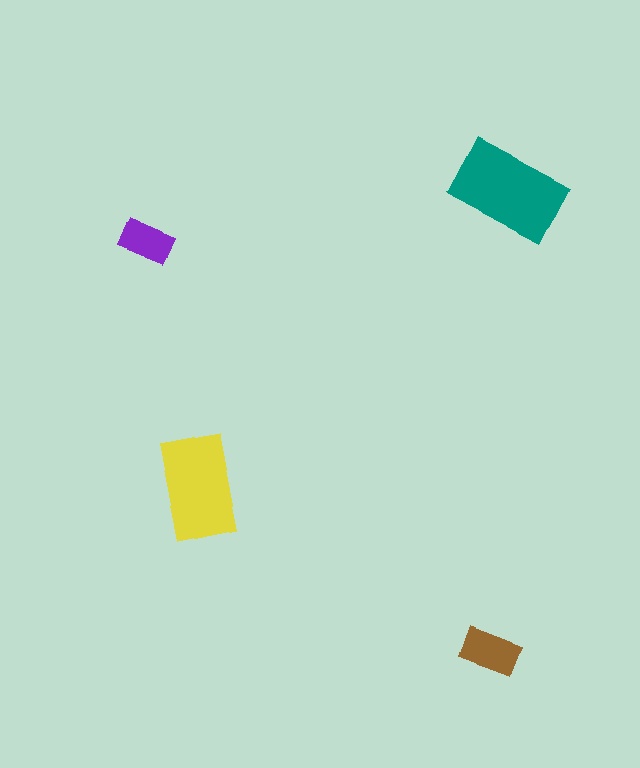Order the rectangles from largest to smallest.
the teal one, the yellow one, the brown one, the purple one.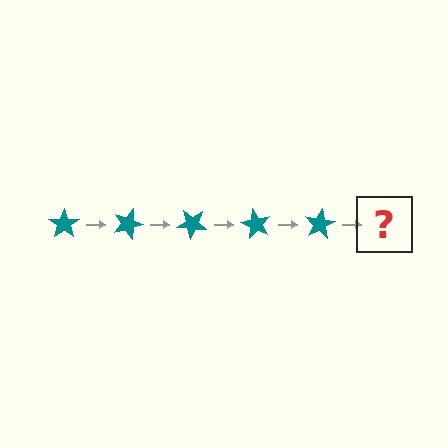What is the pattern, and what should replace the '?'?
The pattern is that the star rotates 20 degrees each step. The '?' should be a teal star rotated 100 degrees.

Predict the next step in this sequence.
The next step is a teal star rotated 100 degrees.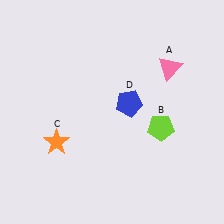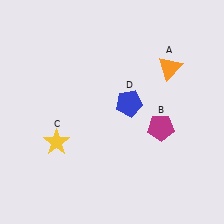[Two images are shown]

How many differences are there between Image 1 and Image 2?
There are 3 differences between the two images.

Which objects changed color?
A changed from pink to orange. B changed from lime to magenta. C changed from orange to yellow.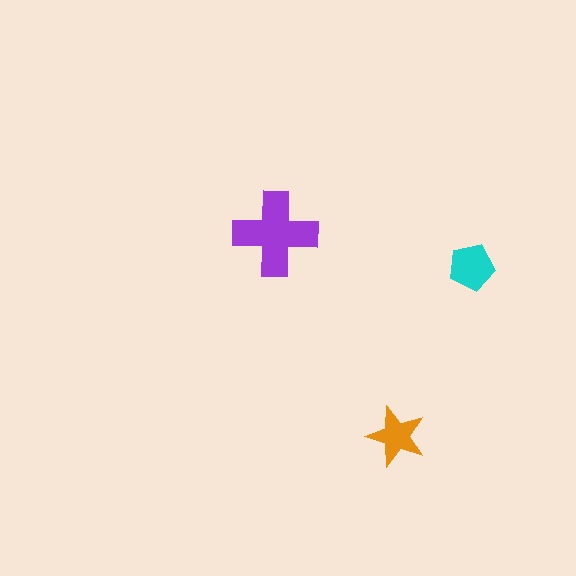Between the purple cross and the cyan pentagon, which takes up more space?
The purple cross.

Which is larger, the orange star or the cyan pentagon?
The cyan pentagon.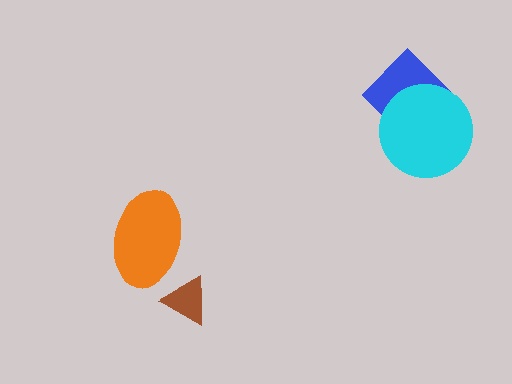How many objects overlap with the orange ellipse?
0 objects overlap with the orange ellipse.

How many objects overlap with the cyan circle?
1 object overlaps with the cyan circle.